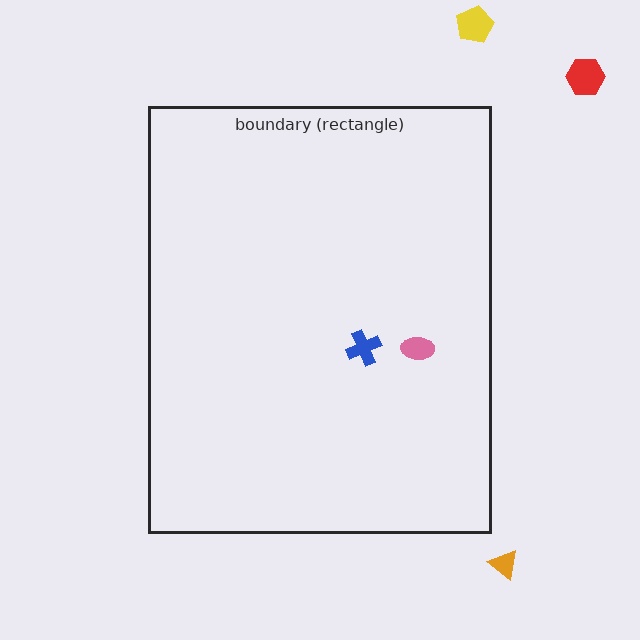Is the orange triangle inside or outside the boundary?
Outside.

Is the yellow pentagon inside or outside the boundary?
Outside.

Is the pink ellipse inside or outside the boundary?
Inside.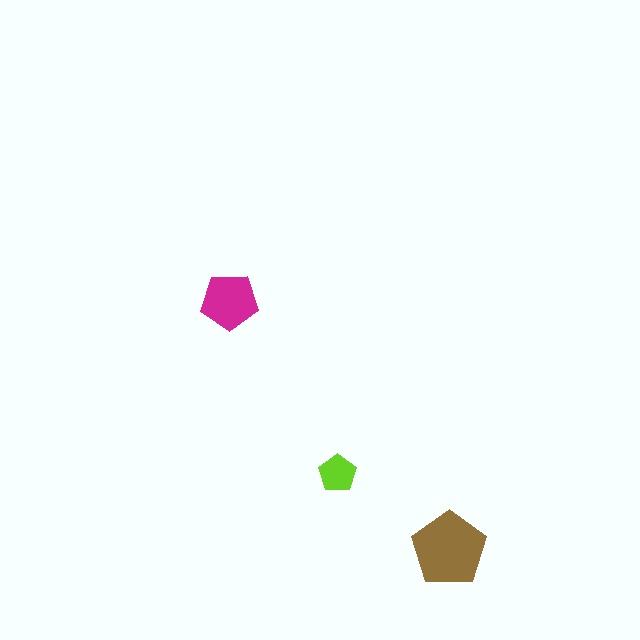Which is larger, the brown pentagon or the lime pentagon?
The brown one.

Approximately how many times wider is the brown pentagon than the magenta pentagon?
About 1.5 times wider.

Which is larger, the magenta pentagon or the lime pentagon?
The magenta one.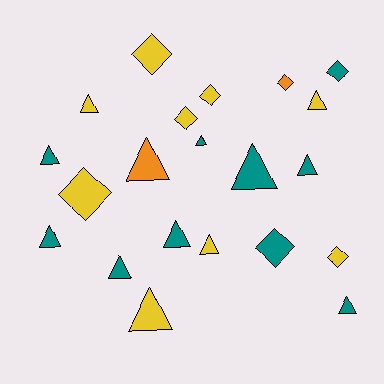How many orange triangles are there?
There is 1 orange triangle.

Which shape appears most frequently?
Triangle, with 13 objects.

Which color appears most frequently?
Teal, with 10 objects.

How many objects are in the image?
There are 21 objects.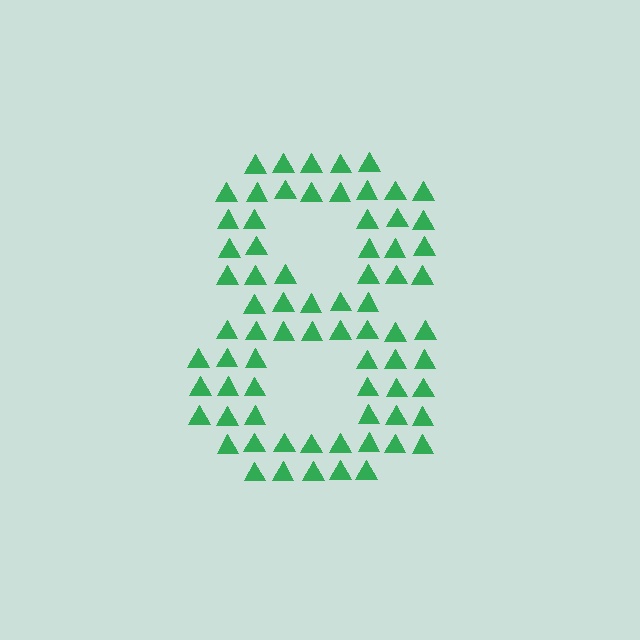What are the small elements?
The small elements are triangles.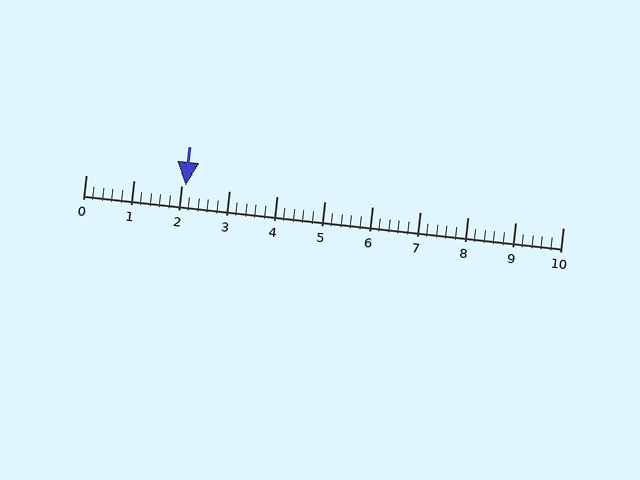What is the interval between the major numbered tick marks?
The major tick marks are spaced 1 units apart.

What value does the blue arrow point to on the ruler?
The blue arrow points to approximately 2.1.